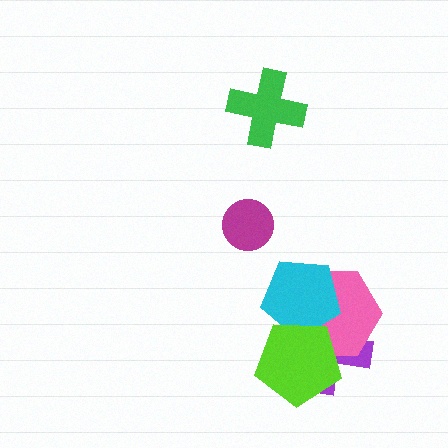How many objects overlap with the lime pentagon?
3 objects overlap with the lime pentagon.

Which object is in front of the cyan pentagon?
The lime pentagon is in front of the cyan pentagon.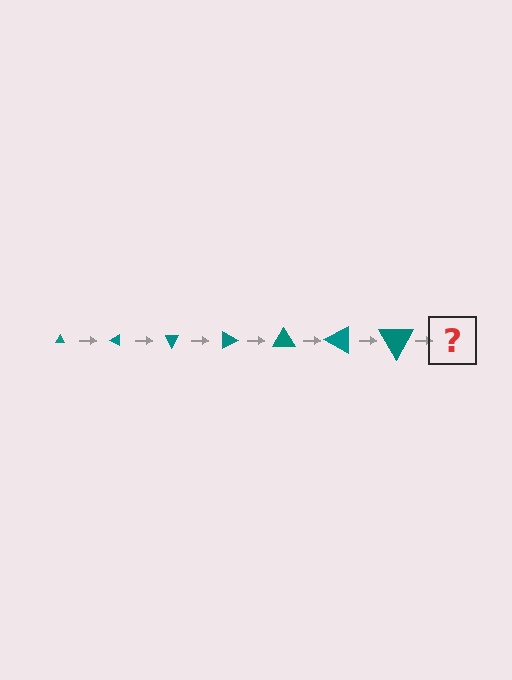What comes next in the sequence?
The next element should be a triangle, larger than the previous one and rotated 210 degrees from the start.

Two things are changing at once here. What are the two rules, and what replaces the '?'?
The two rules are that the triangle grows larger each step and it rotates 30 degrees each step. The '?' should be a triangle, larger than the previous one and rotated 210 degrees from the start.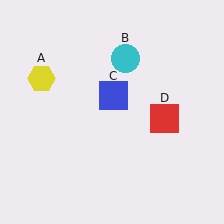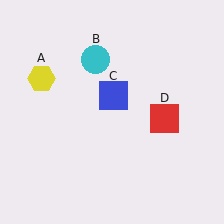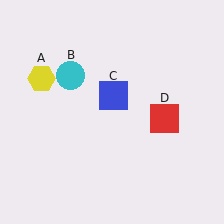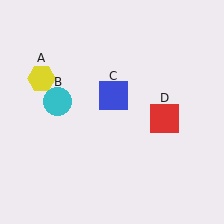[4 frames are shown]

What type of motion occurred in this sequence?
The cyan circle (object B) rotated counterclockwise around the center of the scene.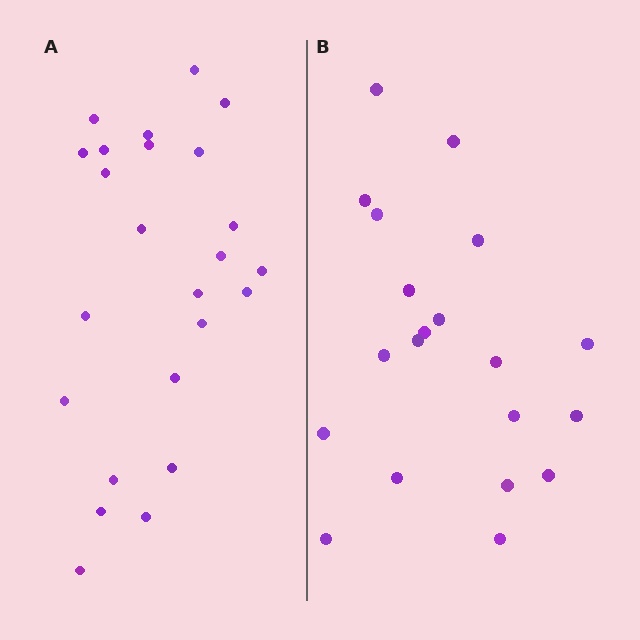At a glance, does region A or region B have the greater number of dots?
Region A (the left region) has more dots.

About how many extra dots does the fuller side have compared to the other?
Region A has about 4 more dots than region B.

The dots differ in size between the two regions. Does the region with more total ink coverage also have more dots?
No. Region B has more total ink coverage because its dots are larger, but region A actually contains more individual dots. Total area can be misleading — the number of items is what matters here.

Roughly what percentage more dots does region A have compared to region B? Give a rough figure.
About 20% more.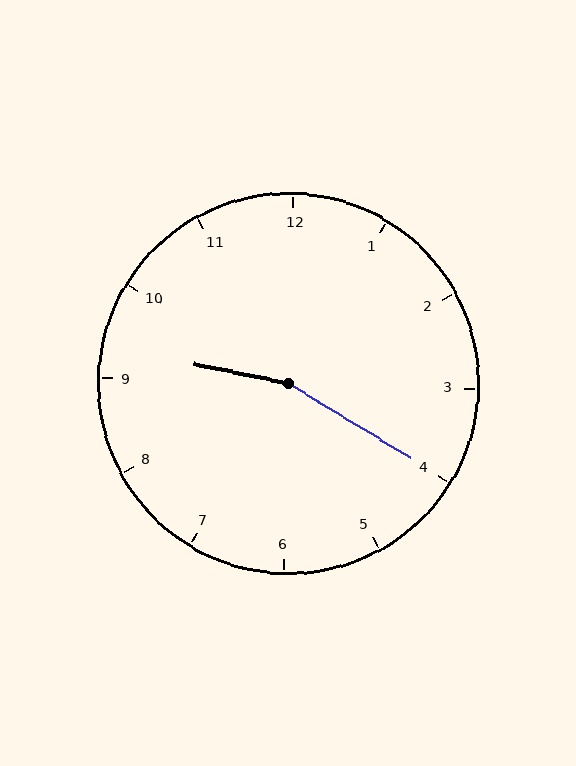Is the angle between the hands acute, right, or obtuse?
It is obtuse.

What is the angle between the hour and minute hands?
Approximately 160 degrees.